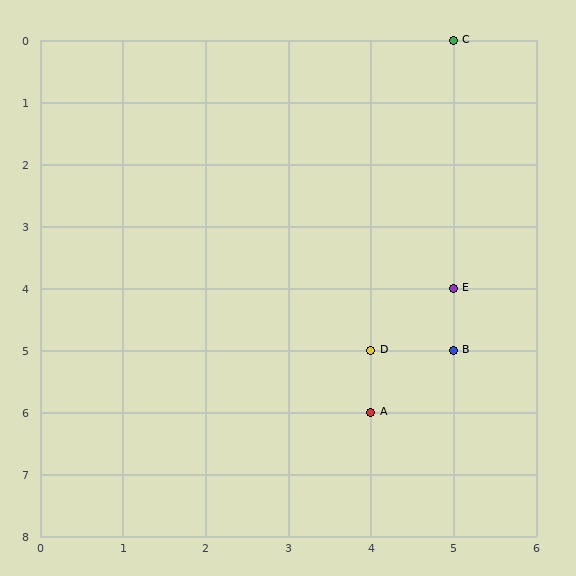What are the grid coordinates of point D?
Point D is at grid coordinates (4, 5).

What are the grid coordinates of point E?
Point E is at grid coordinates (5, 4).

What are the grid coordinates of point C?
Point C is at grid coordinates (5, 0).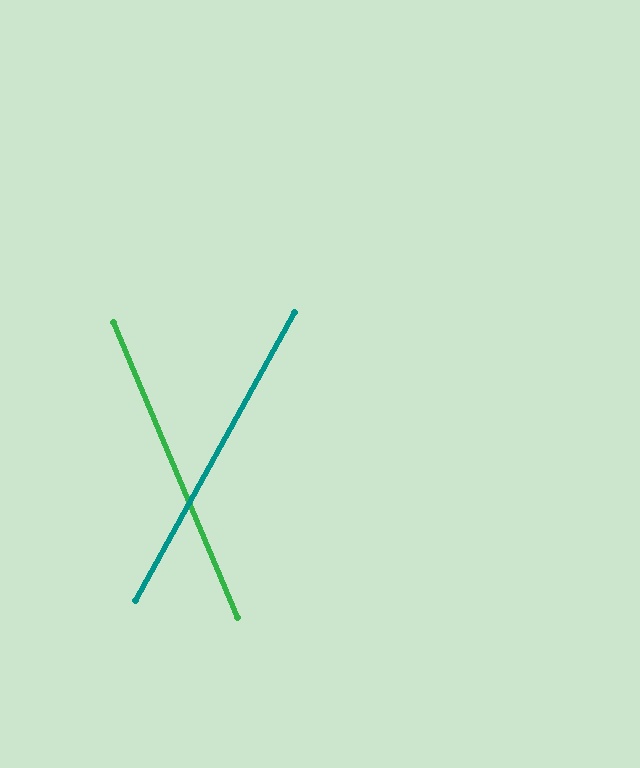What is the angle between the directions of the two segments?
Approximately 52 degrees.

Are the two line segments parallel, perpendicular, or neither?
Neither parallel nor perpendicular — they differ by about 52°.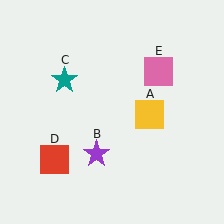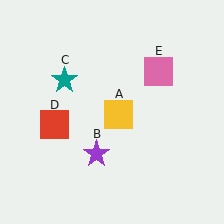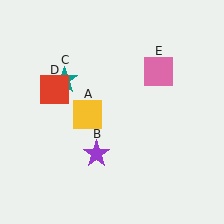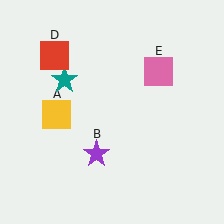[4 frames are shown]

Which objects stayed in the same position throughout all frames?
Purple star (object B) and teal star (object C) and pink square (object E) remained stationary.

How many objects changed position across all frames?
2 objects changed position: yellow square (object A), red square (object D).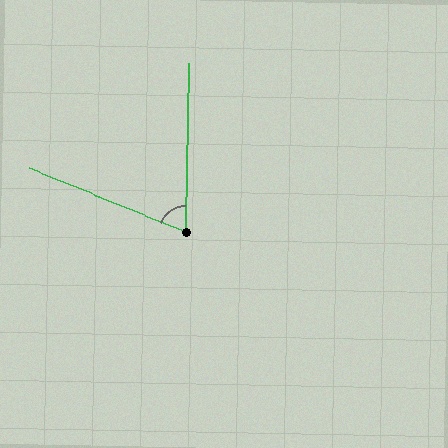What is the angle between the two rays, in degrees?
Approximately 69 degrees.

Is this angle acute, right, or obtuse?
It is acute.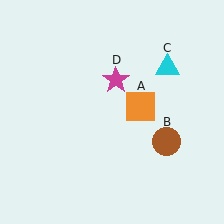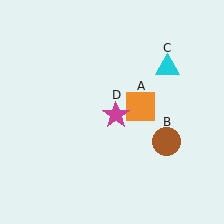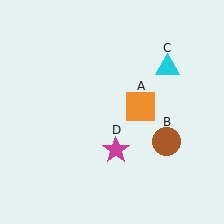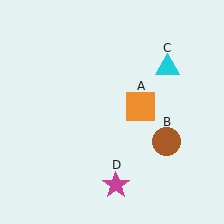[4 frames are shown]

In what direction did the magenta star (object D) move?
The magenta star (object D) moved down.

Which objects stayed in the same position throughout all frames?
Orange square (object A) and brown circle (object B) and cyan triangle (object C) remained stationary.